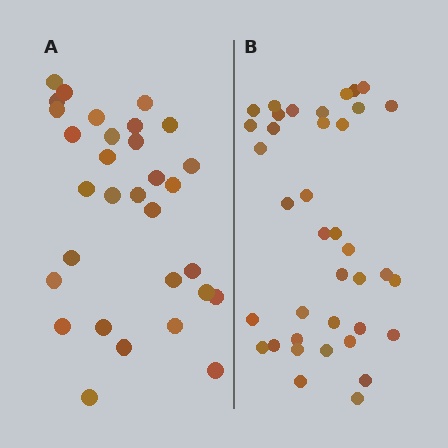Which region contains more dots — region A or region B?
Region B (the right region) has more dots.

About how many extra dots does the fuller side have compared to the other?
Region B has roughly 8 or so more dots than region A.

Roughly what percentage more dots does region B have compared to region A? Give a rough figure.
About 25% more.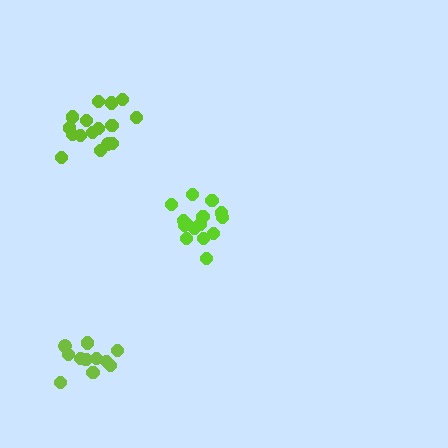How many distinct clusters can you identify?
There are 3 distinct clusters.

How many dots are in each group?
Group 1: 16 dots, Group 2: 11 dots, Group 3: 15 dots (42 total).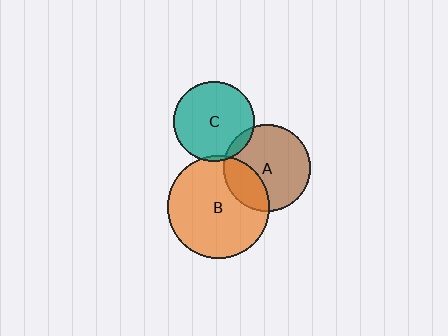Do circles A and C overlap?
Yes.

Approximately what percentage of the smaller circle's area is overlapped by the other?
Approximately 10%.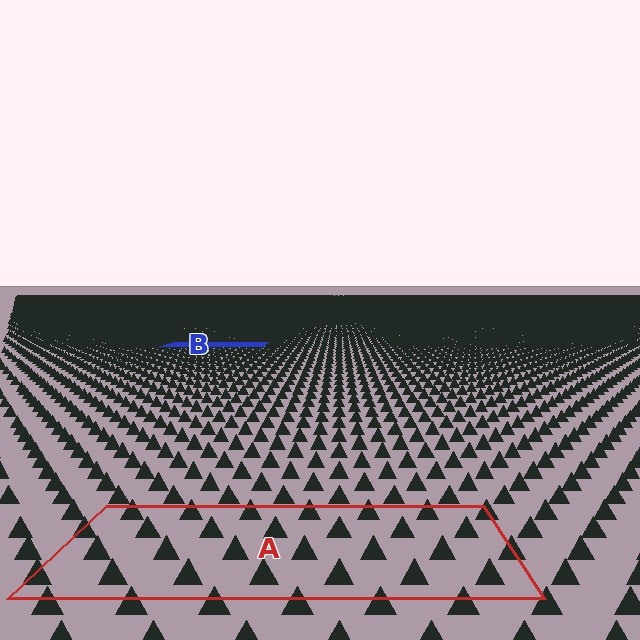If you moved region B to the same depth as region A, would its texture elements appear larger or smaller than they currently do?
They would appear larger. At a closer depth, the same texture elements are projected at a bigger on-screen size.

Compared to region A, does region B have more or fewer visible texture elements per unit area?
Region B has more texture elements per unit area — they are packed more densely because it is farther away.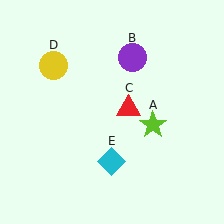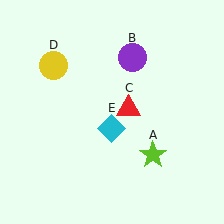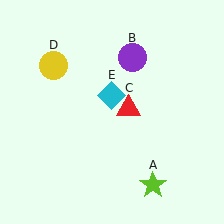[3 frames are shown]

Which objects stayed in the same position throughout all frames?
Purple circle (object B) and red triangle (object C) and yellow circle (object D) remained stationary.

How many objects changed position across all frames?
2 objects changed position: lime star (object A), cyan diamond (object E).